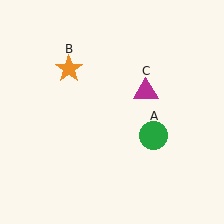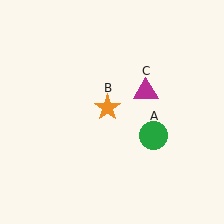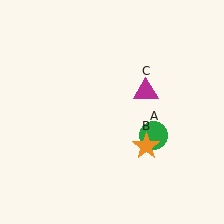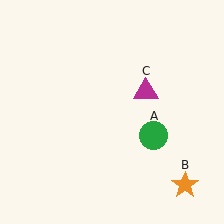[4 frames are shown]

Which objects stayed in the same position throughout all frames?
Green circle (object A) and magenta triangle (object C) remained stationary.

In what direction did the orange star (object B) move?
The orange star (object B) moved down and to the right.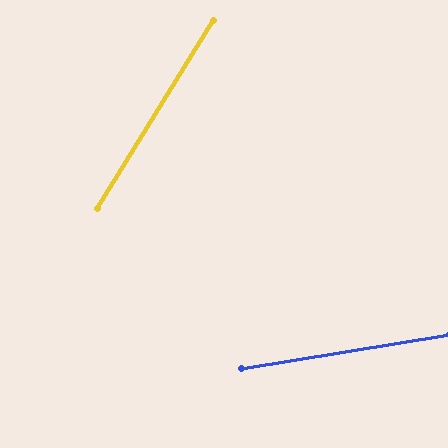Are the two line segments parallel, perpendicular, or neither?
Neither parallel nor perpendicular — they differ by about 49°.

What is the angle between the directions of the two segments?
Approximately 49 degrees.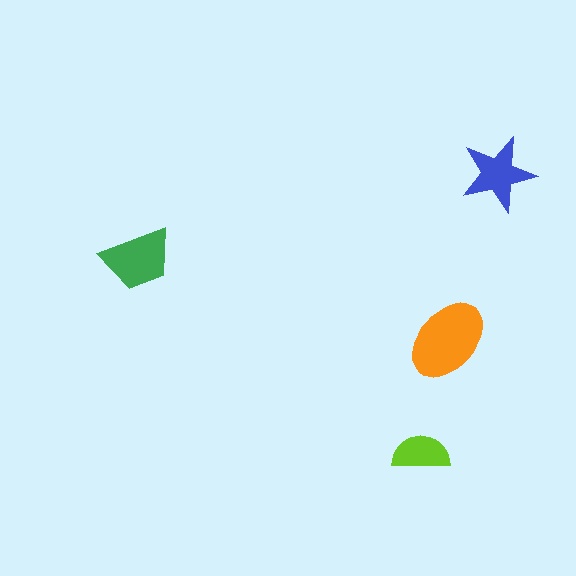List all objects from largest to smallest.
The orange ellipse, the green trapezoid, the blue star, the lime semicircle.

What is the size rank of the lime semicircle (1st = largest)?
4th.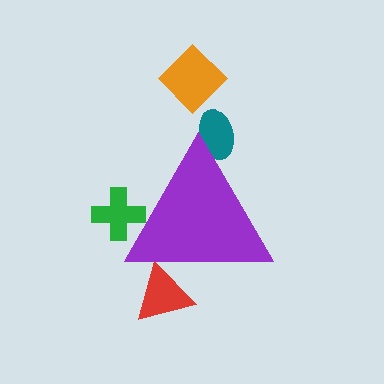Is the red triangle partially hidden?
Yes, the red triangle is partially hidden behind the purple triangle.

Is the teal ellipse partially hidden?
Yes, the teal ellipse is partially hidden behind the purple triangle.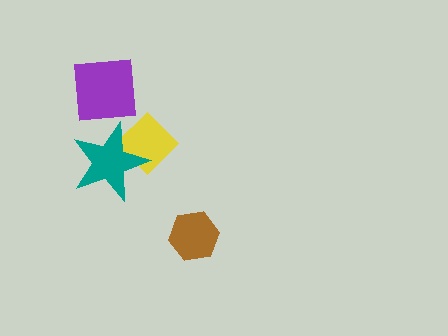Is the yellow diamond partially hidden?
Yes, it is partially covered by another shape.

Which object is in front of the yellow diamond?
The teal star is in front of the yellow diamond.